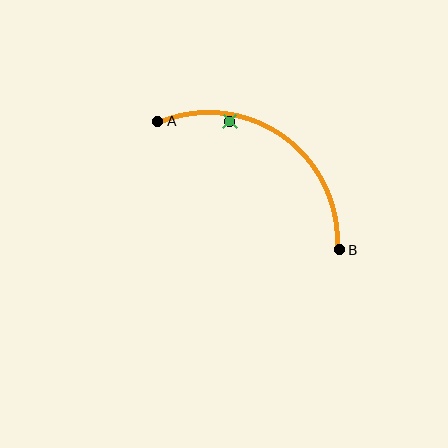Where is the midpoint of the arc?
The arc midpoint is the point on the curve farthest from the straight line joining A and B. It sits above and to the right of that line.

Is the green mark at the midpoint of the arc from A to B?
No — the green mark does not lie on the arc at all. It sits slightly inside the curve.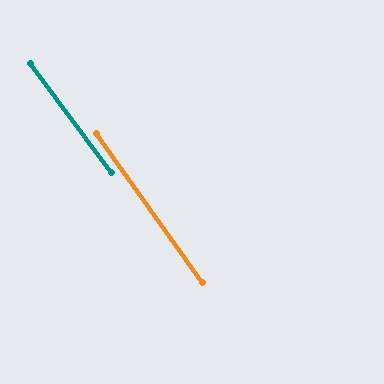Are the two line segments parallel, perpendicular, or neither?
Parallel — their directions differ by only 1.6°.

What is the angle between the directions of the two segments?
Approximately 2 degrees.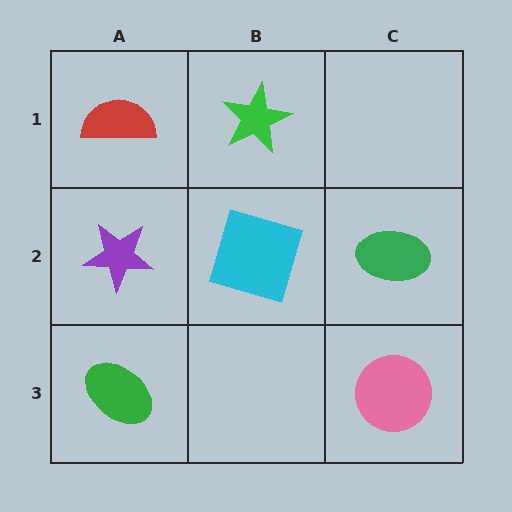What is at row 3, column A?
A green ellipse.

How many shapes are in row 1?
2 shapes.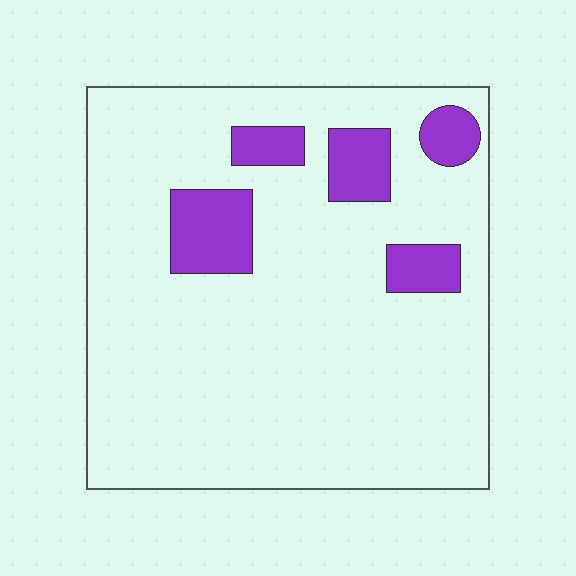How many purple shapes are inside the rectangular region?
5.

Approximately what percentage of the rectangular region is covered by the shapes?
Approximately 15%.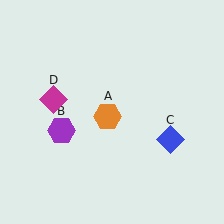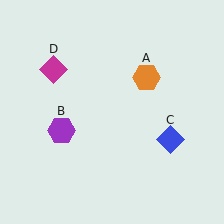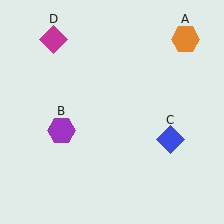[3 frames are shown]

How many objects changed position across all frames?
2 objects changed position: orange hexagon (object A), magenta diamond (object D).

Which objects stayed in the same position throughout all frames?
Purple hexagon (object B) and blue diamond (object C) remained stationary.